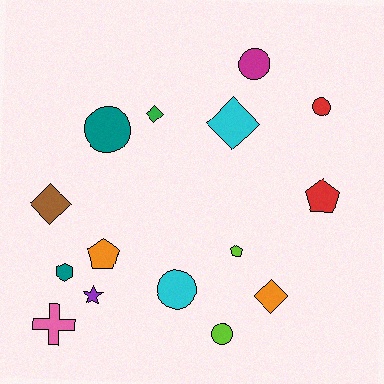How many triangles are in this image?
There are no triangles.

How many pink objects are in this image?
There is 1 pink object.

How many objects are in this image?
There are 15 objects.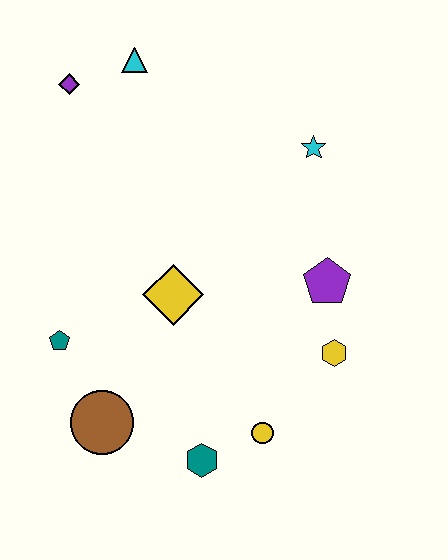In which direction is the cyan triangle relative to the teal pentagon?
The cyan triangle is above the teal pentagon.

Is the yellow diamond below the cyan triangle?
Yes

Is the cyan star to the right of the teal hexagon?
Yes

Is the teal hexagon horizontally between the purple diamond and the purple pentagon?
Yes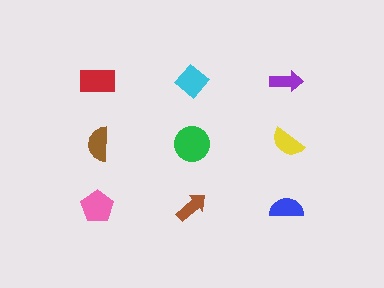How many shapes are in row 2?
3 shapes.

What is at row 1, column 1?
A red rectangle.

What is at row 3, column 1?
A pink pentagon.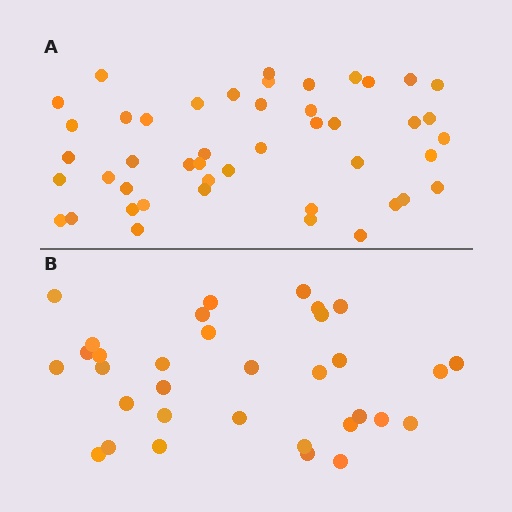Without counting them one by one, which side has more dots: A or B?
Region A (the top region) has more dots.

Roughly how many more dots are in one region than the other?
Region A has approximately 15 more dots than region B.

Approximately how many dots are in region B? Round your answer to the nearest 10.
About 30 dots. (The exact count is 33, which rounds to 30.)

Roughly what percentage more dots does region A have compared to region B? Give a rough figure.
About 40% more.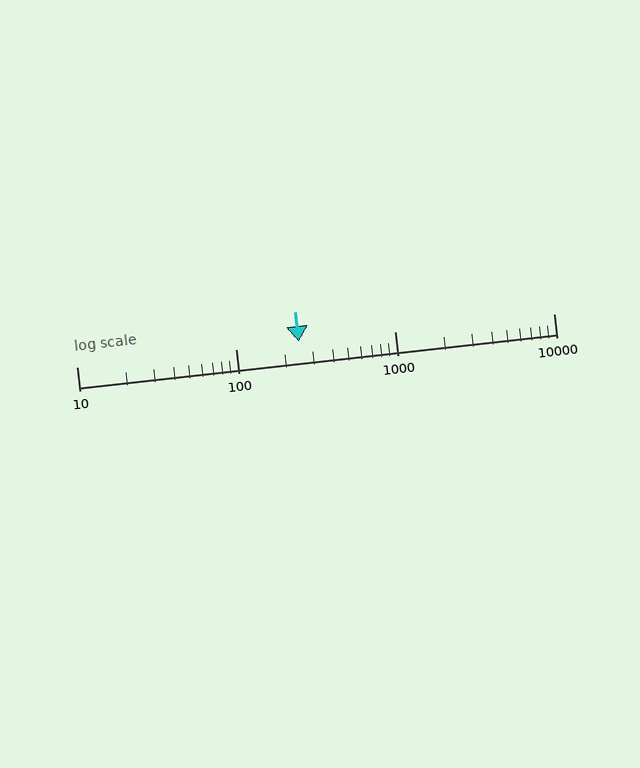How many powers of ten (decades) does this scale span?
The scale spans 3 decades, from 10 to 10000.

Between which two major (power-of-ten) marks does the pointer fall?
The pointer is between 100 and 1000.